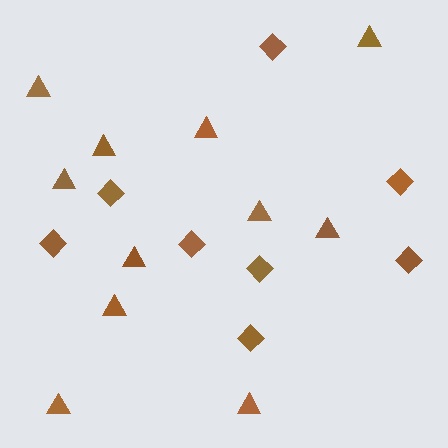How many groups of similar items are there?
There are 2 groups: one group of diamonds (8) and one group of triangles (11).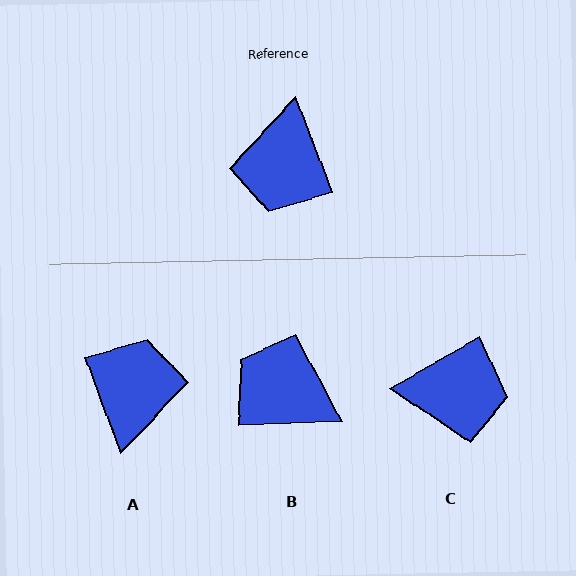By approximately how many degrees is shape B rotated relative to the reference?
Approximately 109 degrees clockwise.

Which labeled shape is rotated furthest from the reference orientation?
A, about 180 degrees away.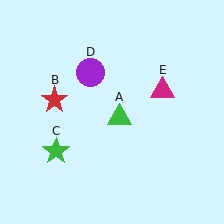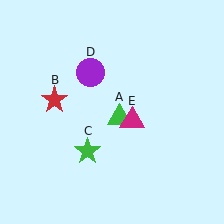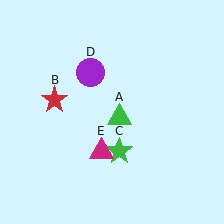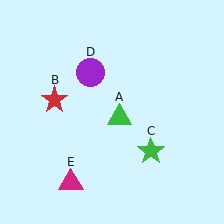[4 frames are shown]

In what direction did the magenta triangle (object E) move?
The magenta triangle (object E) moved down and to the left.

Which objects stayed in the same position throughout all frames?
Green triangle (object A) and red star (object B) and purple circle (object D) remained stationary.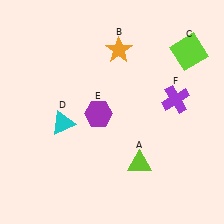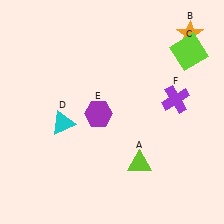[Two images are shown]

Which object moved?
The orange star (B) moved right.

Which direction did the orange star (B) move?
The orange star (B) moved right.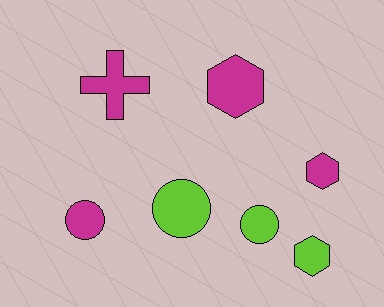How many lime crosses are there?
There are no lime crosses.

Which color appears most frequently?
Magenta, with 4 objects.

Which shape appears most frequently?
Hexagon, with 3 objects.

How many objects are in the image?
There are 7 objects.